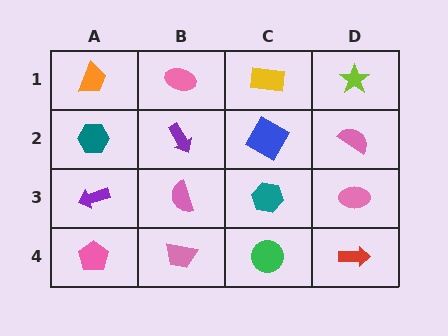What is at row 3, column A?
A purple arrow.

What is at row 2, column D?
A pink semicircle.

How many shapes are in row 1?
4 shapes.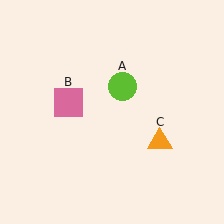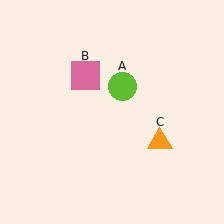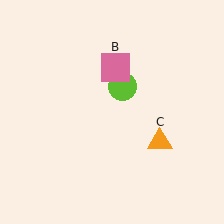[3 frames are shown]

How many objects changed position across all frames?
1 object changed position: pink square (object B).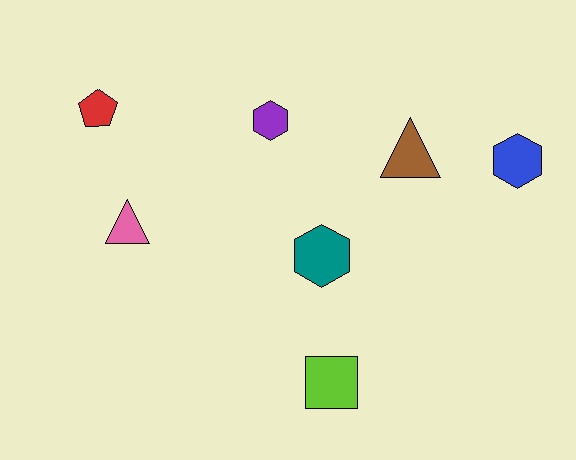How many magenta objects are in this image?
There are no magenta objects.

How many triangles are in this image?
There are 2 triangles.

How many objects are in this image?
There are 7 objects.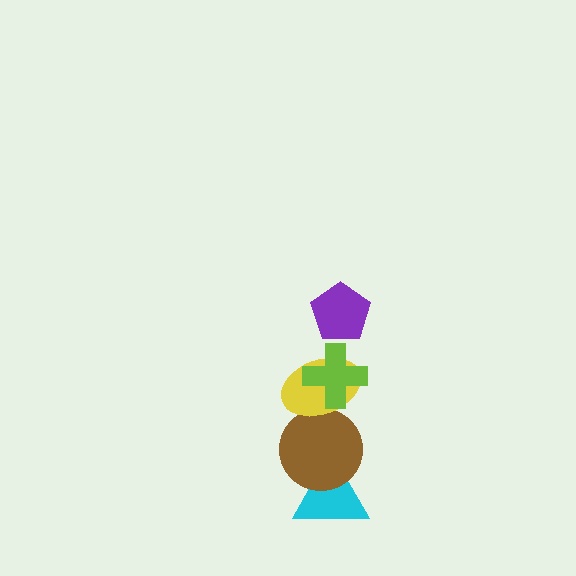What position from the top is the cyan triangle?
The cyan triangle is 5th from the top.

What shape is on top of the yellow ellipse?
The lime cross is on top of the yellow ellipse.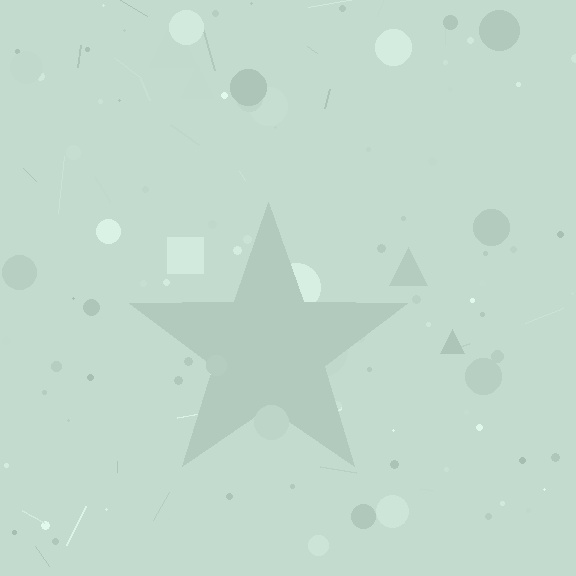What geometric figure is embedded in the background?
A star is embedded in the background.